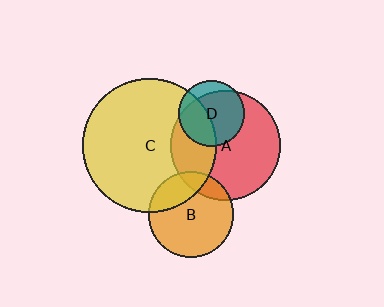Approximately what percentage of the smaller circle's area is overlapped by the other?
Approximately 30%.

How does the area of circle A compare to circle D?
Approximately 2.7 times.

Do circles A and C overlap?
Yes.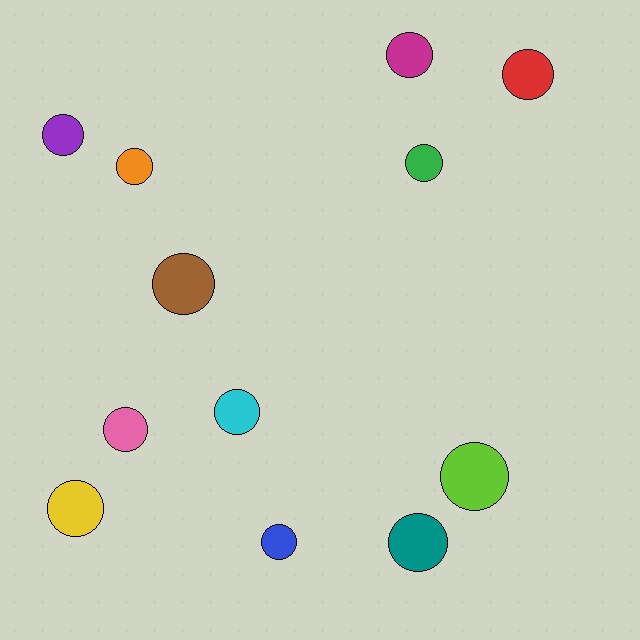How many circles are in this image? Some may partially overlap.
There are 12 circles.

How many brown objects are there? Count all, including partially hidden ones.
There is 1 brown object.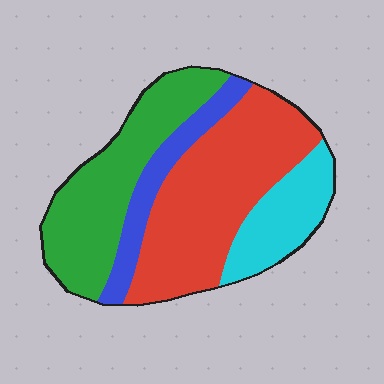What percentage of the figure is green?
Green covers roughly 30% of the figure.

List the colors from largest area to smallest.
From largest to smallest: red, green, cyan, blue.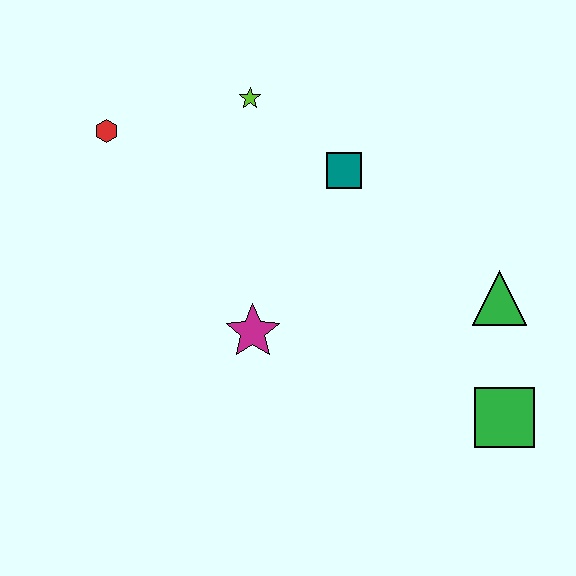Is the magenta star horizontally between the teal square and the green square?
No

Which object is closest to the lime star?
The teal square is closest to the lime star.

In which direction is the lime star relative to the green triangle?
The lime star is to the left of the green triangle.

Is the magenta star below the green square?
No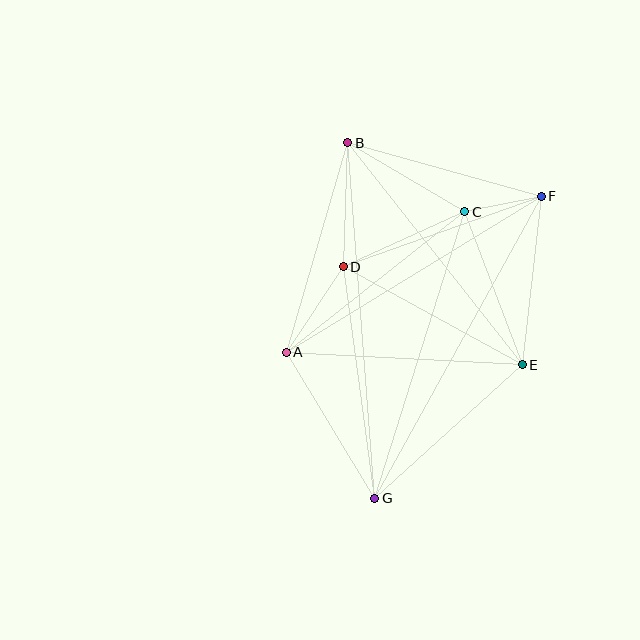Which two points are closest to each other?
Points C and F are closest to each other.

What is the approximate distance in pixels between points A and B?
The distance between A and B is approximately 218 pixels.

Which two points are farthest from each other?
Points B and G are farthest from each other.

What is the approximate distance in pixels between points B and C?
The distance between B and C is approximately 136 pixels.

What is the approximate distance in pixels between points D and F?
The distance between D and F is approximately 210 pixels.